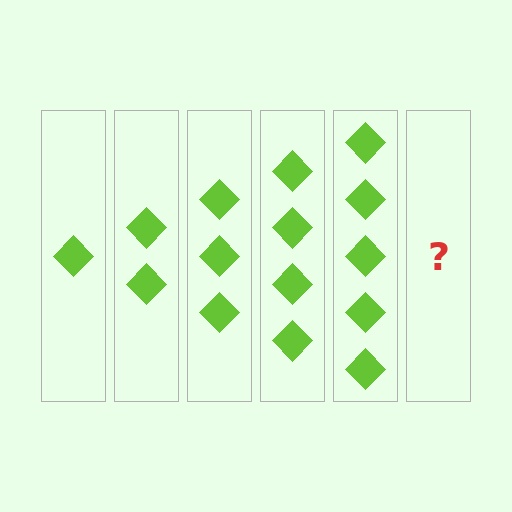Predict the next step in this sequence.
The next step is 6 diamonds.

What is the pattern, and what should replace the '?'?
The pattern is that each step adds one more diamond. The '?' should be 6 diamonds.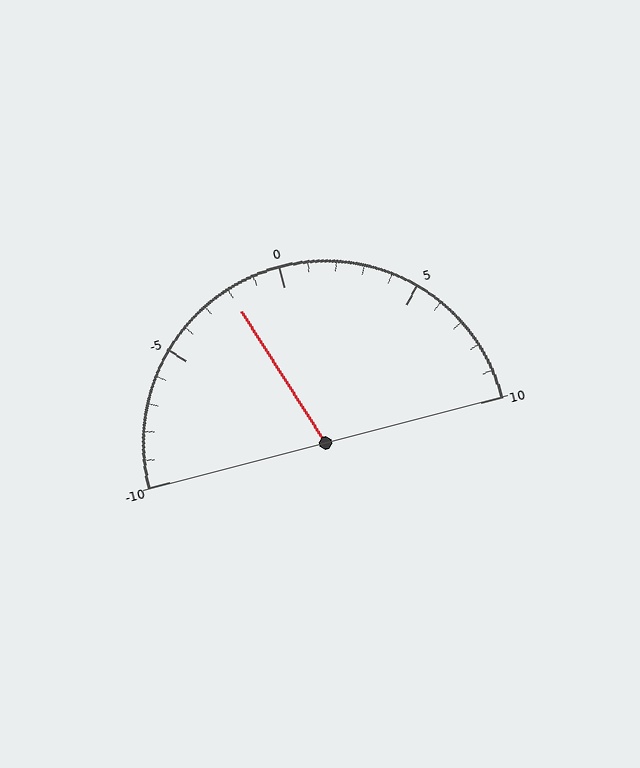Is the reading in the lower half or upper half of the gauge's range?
The reading is in the lower half of the range (-10 to 10).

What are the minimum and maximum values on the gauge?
The gauge ranges from -10 to 10.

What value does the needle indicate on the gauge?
The needle indicates approximately -2.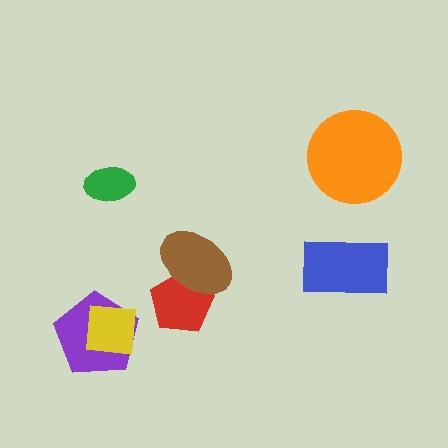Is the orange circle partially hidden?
No, no other shape covers it.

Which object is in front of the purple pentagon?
The yellow square is in front of the purple pentagon.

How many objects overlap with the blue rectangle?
0 objects overlap with the blue rectangle.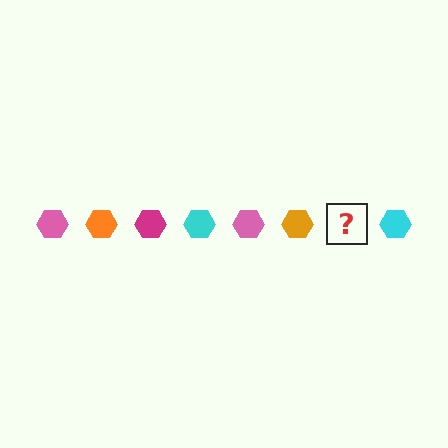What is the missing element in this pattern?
The missing element is a magenta hexagon.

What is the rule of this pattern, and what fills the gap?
The rule is that the pattern cycles through pink, orange, magenta, cyan hexagons. The gap should be filled with a magenta hexagon.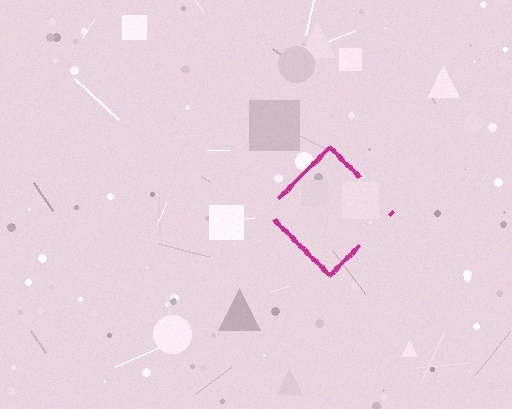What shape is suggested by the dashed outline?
The dashed outline suggests a diamond.